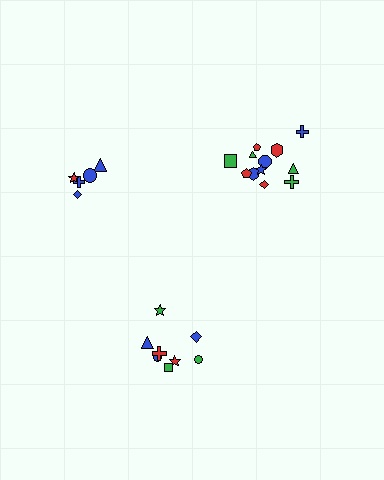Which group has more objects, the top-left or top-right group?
The top-right group.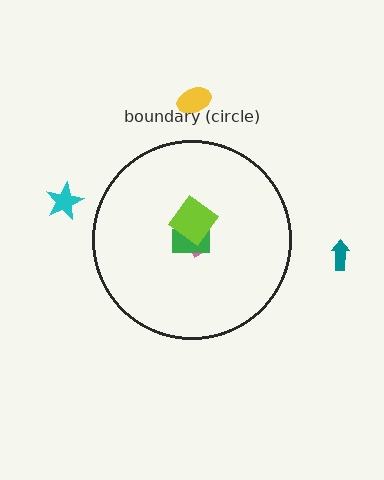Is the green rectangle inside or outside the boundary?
Inside.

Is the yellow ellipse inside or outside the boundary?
Outside.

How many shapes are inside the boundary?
3 inside, 3 outside.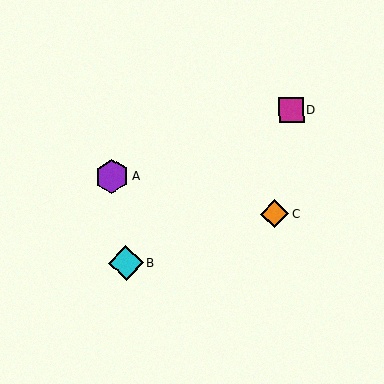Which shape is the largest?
The cyan diamond (labeled B) is the largest.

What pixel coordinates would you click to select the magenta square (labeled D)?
Click at (291, 110) to select the magenta square D.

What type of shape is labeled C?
Shape C is an orange diamond.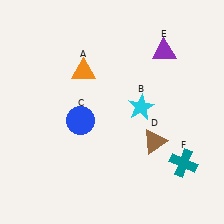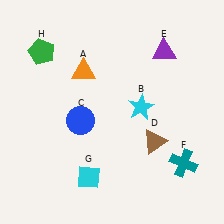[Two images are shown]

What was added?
A cyan diamond (G), a green pentagon (H) were added in Image 2.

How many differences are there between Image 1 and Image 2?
There are 2 differences between the two images.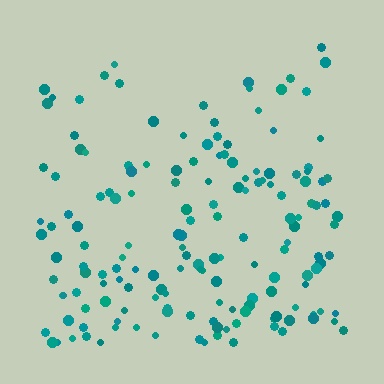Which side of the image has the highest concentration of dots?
The bottom.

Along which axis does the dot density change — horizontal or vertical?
Vertical.